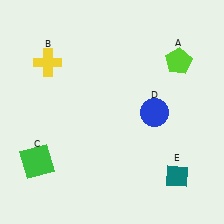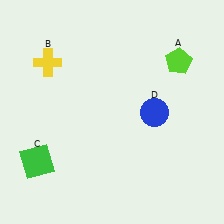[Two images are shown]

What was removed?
The teal diamond (E) was removed in Image 2.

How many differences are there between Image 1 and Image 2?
There is 1 difference between the two images.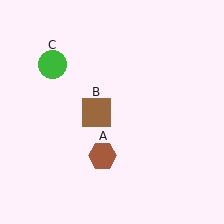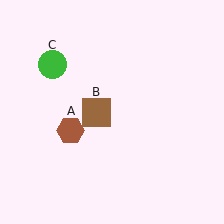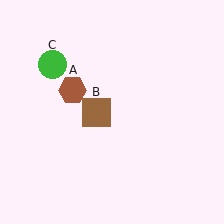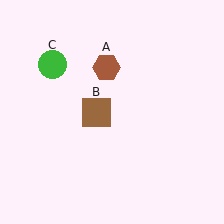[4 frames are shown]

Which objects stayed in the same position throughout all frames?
Brown square (object B) and green circle (object C) remained stationary.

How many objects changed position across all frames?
1 object changed position: brown hexagon (object A).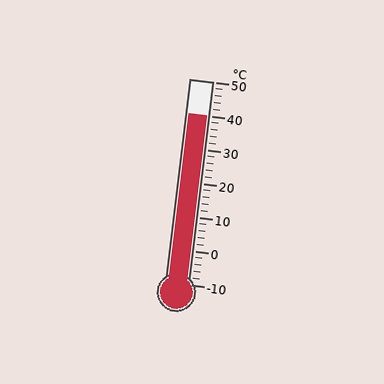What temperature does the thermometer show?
The thermometer shows approximately 40°C.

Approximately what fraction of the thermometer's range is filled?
The thermometer is filled to approximately 85% of its range.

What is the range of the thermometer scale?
The thermometer scale ranges from -10°C to 50°C.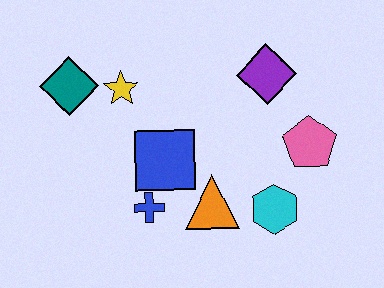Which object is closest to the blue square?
The blue cross is closest to the blue square.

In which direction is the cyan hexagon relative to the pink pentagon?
The cyan hexagon is below the pink pentagon.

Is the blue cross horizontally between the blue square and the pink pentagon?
No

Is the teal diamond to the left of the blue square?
Yes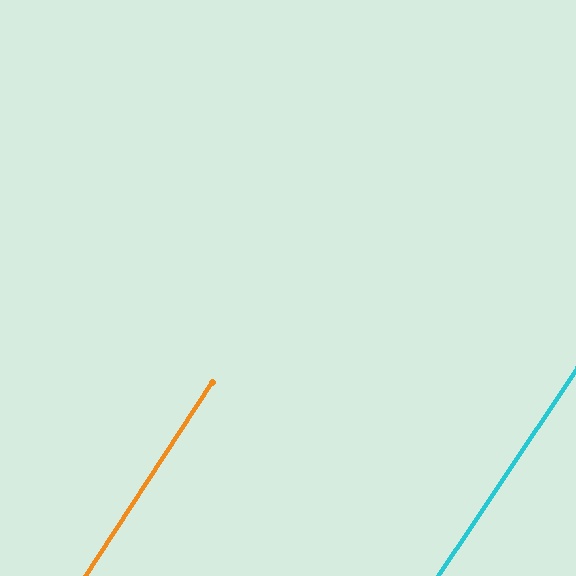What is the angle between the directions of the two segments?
Approximately 1 degree.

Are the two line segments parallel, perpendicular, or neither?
Parallel — their directions differ by only 0.7°.